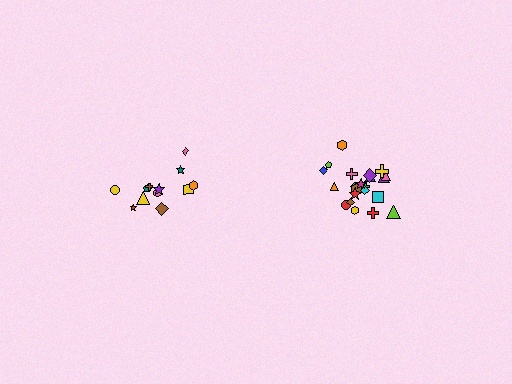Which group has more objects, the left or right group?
The right group.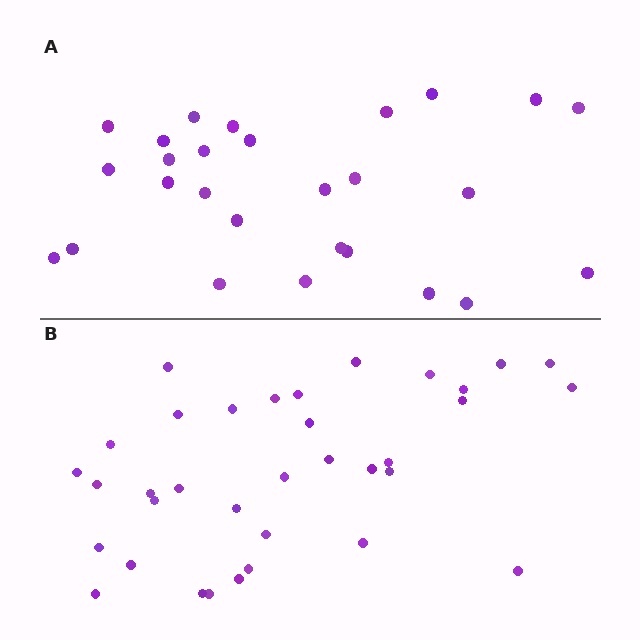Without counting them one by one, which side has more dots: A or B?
Region B (the bottom region) has more dots.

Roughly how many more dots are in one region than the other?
Region B has roughly 8 or so more dots than region A.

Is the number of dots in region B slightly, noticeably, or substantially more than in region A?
Region B has noticeably more, but not dramatically so. The ratio is roughly 1.3 to 1.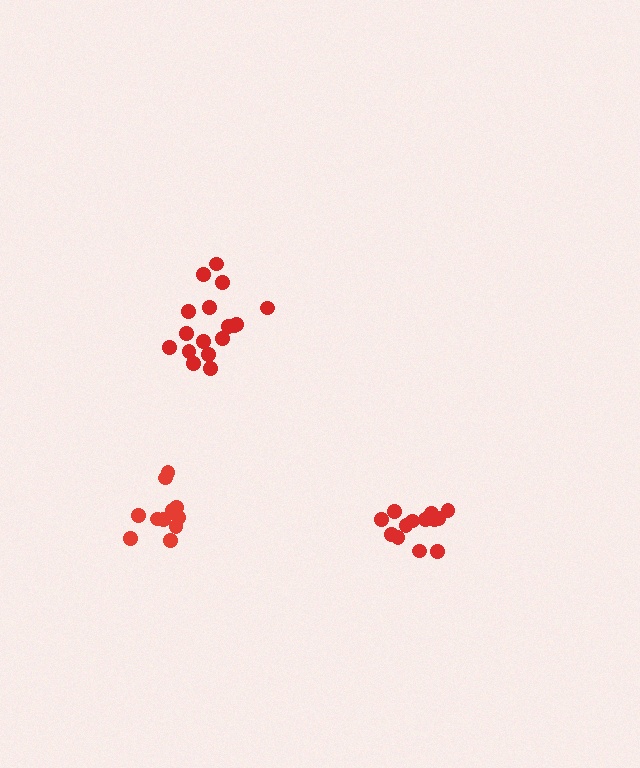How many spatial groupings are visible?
There are 3 spatial groupings.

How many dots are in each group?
Group 1: 17 dots, Group 2: 13 dots, Group 3: 11 dots (41 total).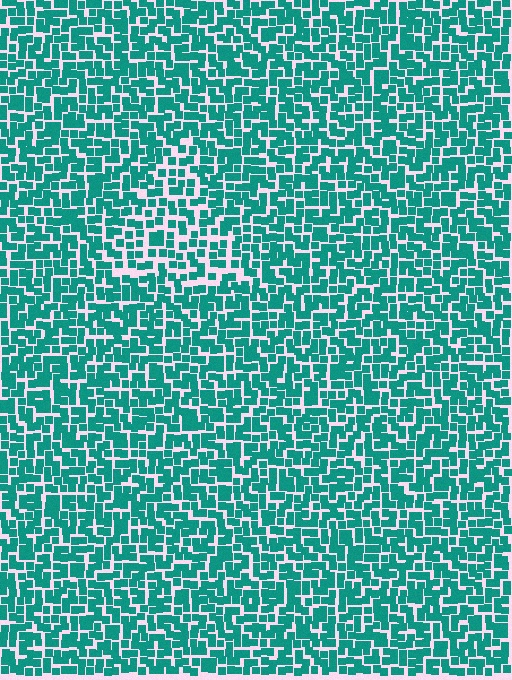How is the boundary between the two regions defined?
The boundary is defined by a change in element density (approximately 1.4x ratio). All elements are the same color, size, and shape.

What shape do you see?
I see a triangle.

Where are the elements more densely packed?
The elements are more densely packed outside the triangle boundary.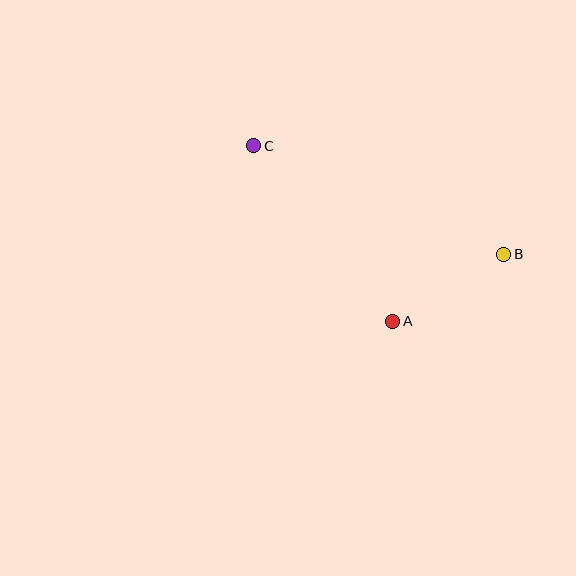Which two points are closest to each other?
Points A and B are closest to each other.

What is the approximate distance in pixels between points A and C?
The distance between A and C is approximately 224 pixels.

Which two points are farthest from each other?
Points B and C are farthest from each other.